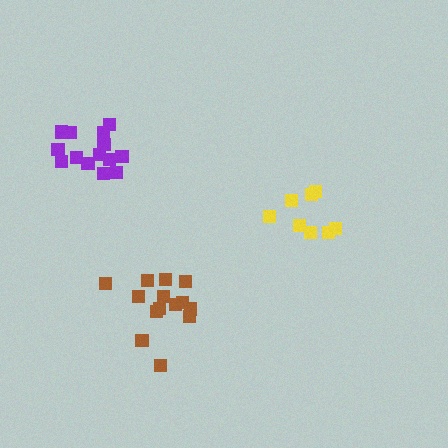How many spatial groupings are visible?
There are 3 spatial groupings.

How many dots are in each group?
Group 1: 14 dots, Group 2: 14 dots, Group 3: 8 dots (36 total).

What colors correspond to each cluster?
The clusters are colored: brown, purple, yellow.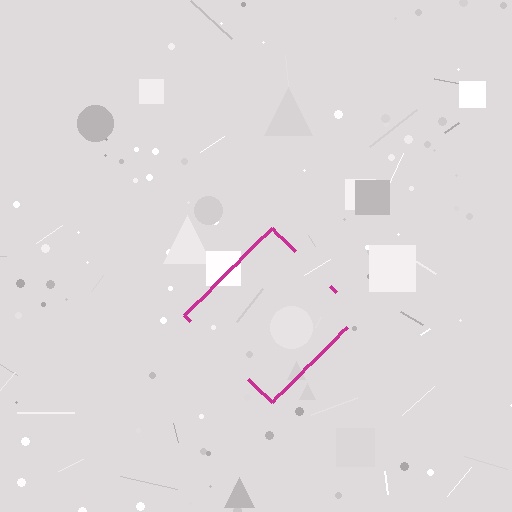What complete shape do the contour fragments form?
The contour fragments form a diamond.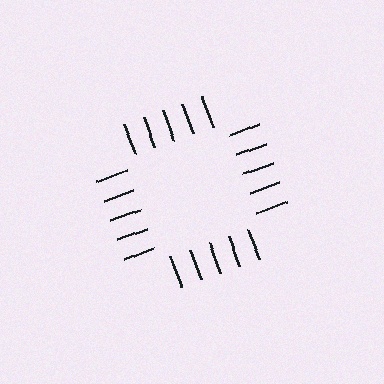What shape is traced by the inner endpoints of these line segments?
An illusory square — the line segments terminate on its edges but no continuous stroke is drawn.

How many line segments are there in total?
20 — 5 along each of the 4 edges.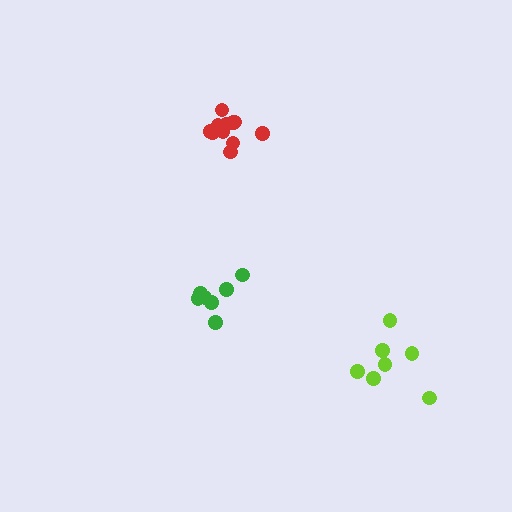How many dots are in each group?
Group 1: 11 dots, Group 2: 7 dots, Group 3: 7 dots (25 total).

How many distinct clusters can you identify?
There are 3 distinct clusters.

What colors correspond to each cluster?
The clusters are colored: red, green, lime.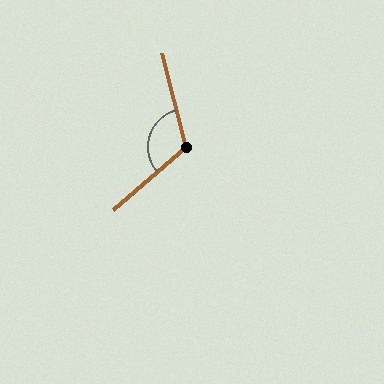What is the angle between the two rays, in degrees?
Approximately 116 degrees.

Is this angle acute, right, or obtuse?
It is obtuse.